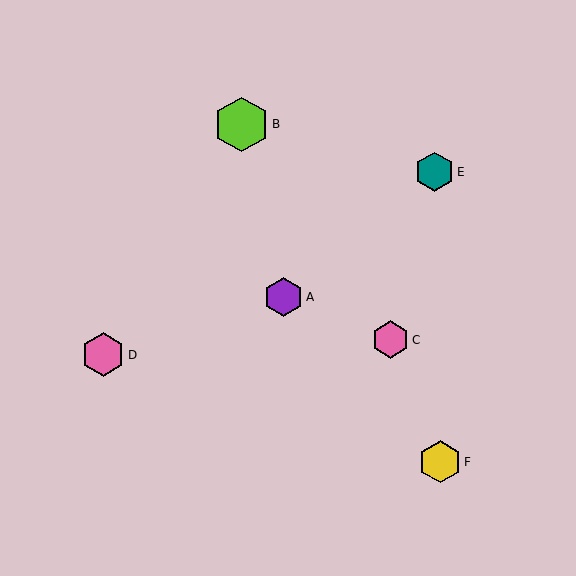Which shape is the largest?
The lime hexagon (labeled B) is the largest.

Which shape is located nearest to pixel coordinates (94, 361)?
The pink hexagon (labeled D) at (103, 355) is nearest to that location.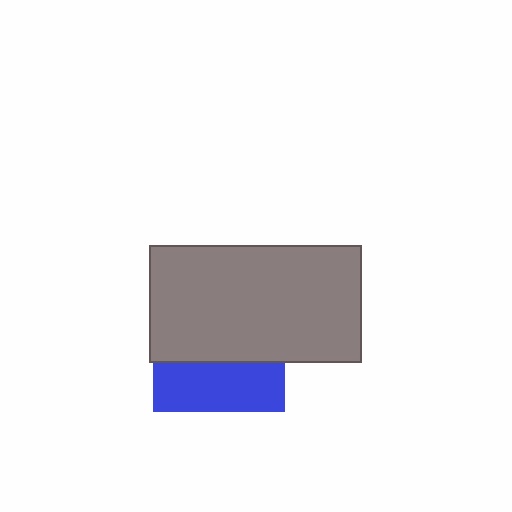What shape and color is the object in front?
The object in front is a gray rectangle.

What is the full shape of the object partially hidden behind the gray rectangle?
The partially hidden object is a blue square.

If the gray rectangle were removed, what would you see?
You would see the complete blue square.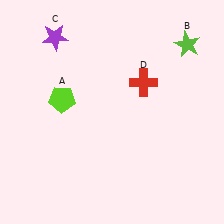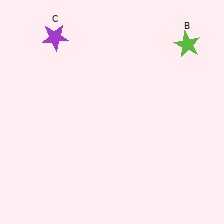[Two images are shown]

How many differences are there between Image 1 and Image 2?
There are 2 differences between the two images.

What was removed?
The red cross (D), the lime pentagon (A) were removed in Image 2.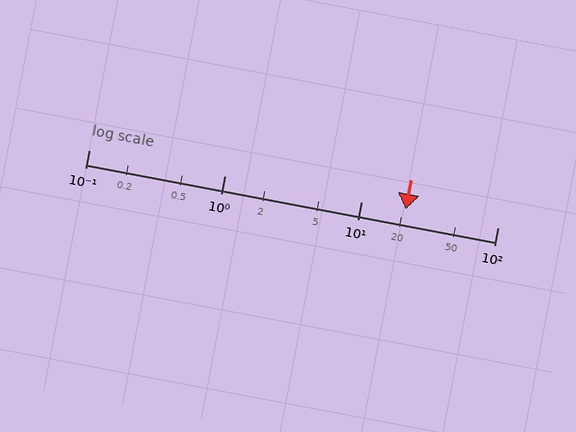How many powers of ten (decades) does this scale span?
The scale spans 3 decades, from 0.1 to 100.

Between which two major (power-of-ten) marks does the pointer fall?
The pointer is between 10 and 100.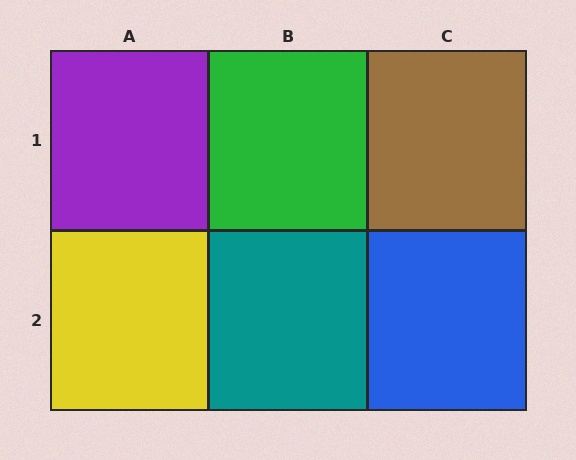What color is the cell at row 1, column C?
Brown.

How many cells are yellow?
1 cell is yellow.